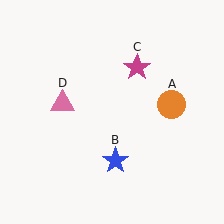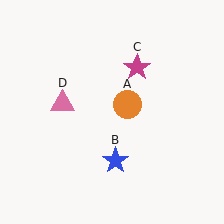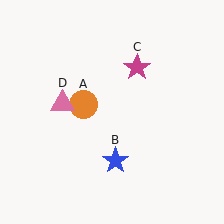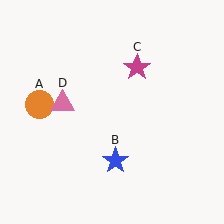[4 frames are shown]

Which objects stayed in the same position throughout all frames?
Blue star (object B) and magenta star (object C) and pink triangle (object D) remained stationary.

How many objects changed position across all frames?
1 object changed position: orange circle (object A).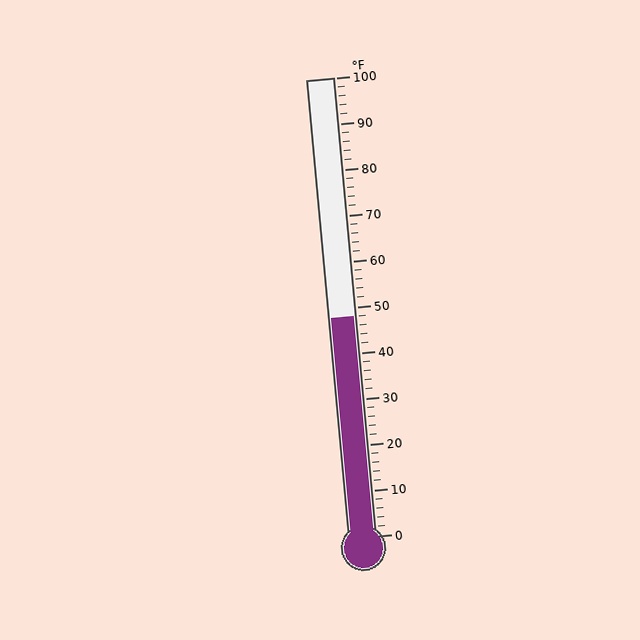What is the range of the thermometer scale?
The thermometer scale ranges from 0°F to 100°F.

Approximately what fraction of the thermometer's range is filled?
The thermometer is filled to approximately 50% of its range.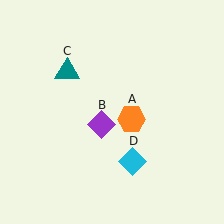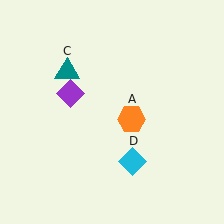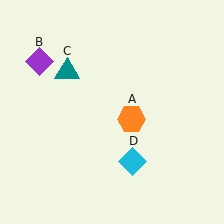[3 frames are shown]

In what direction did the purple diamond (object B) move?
The purple diamond (object B) moved up and to the left.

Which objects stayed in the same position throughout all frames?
Orange hexagon (object A) and teal triangle (object C) and cyan diamond (object D) remained stationary.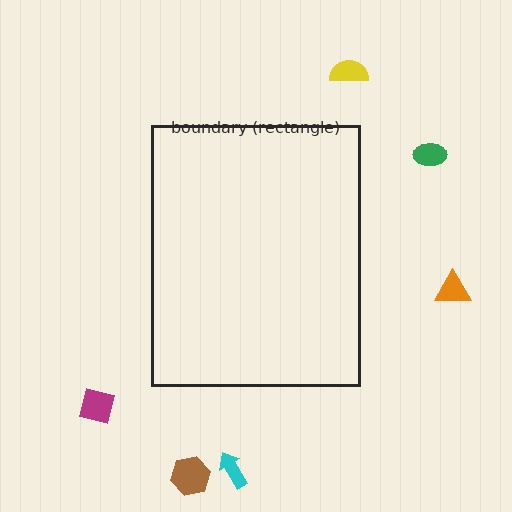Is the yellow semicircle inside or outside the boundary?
Outside.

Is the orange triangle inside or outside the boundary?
Outside.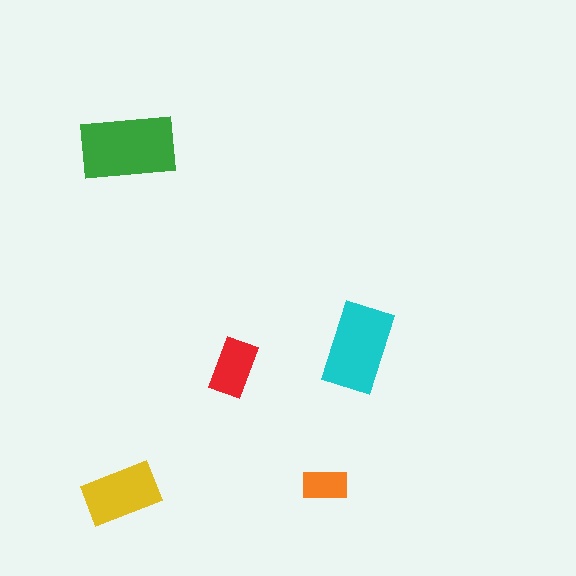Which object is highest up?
The green rectangle is topmost.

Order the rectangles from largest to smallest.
the green one, the cyan one, the yellow one, the red one, the orange one.